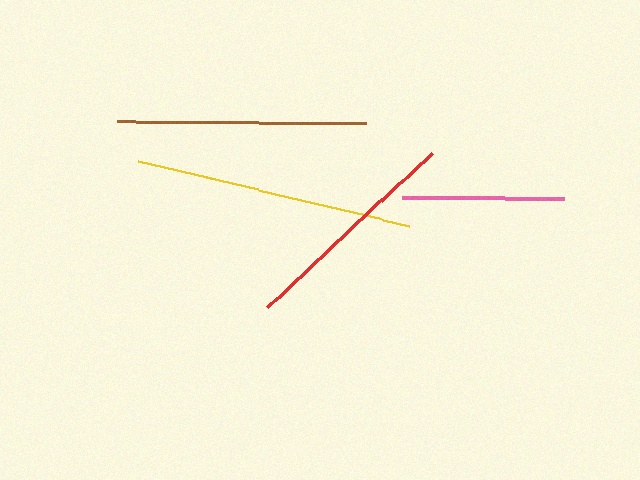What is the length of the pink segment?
The pink segment is approximately 162 pixels long.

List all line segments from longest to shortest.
From longest to shortest: yellow, brown, red, pink.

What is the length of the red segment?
The red segment is approximately 225 pixels long.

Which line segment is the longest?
The yellow line is the longest at approximately 280 pixels.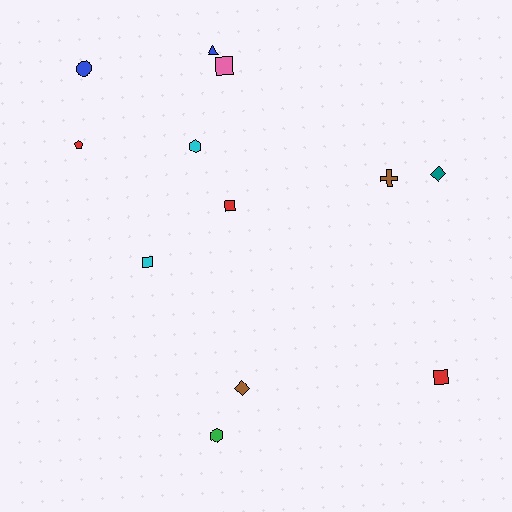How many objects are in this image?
There are 12 objects.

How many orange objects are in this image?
There are no orange objects.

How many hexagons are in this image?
There are 2 hexagons.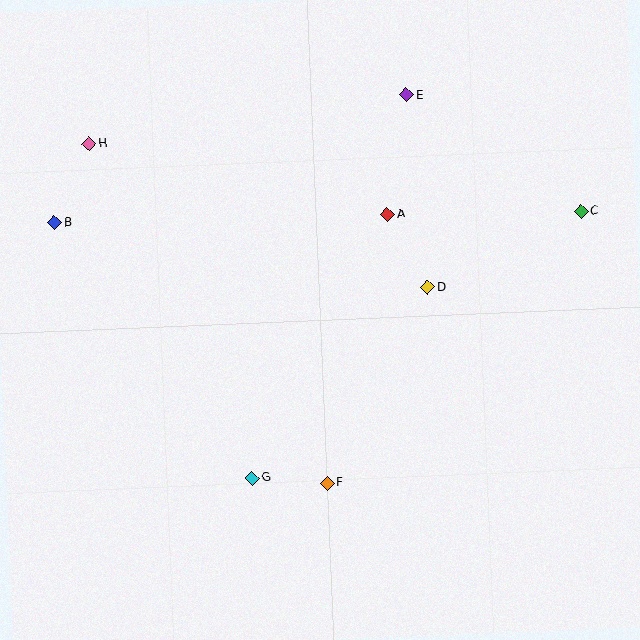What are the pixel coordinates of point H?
Point H is at (89, 143).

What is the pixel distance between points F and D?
The distance between F and D is 220 pixels.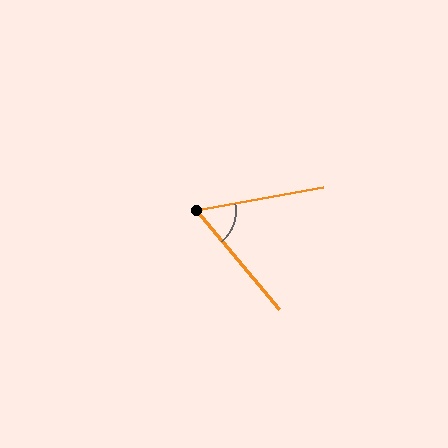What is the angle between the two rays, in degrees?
Approximately 60 degrees.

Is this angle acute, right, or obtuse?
It is acute.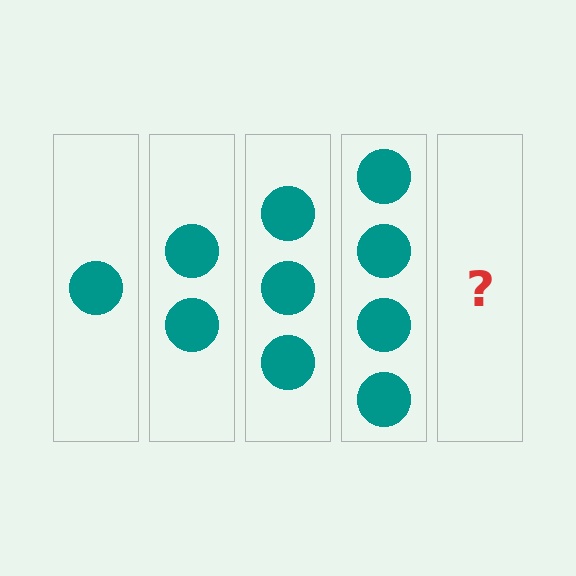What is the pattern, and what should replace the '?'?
The pattern is that each step adds one more circle. The '?' should be 5 circles.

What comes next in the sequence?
The next element should be 5 circles.